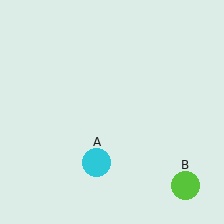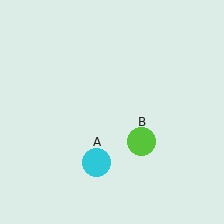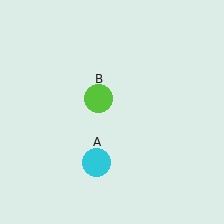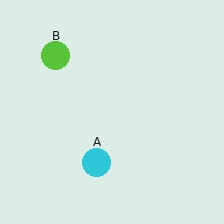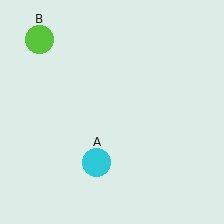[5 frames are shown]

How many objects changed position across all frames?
1 object changed position: lime circle (object B).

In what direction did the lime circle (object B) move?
The lime circle (object B) moved up and to the left.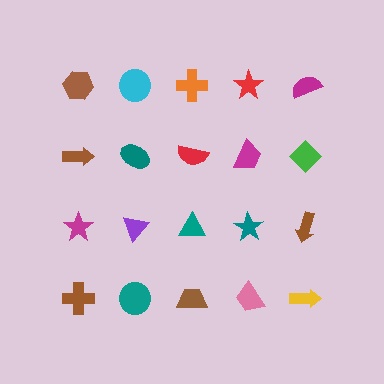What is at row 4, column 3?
A brown trapezoid.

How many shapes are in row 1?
5 shapes.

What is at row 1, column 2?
A cyan circle.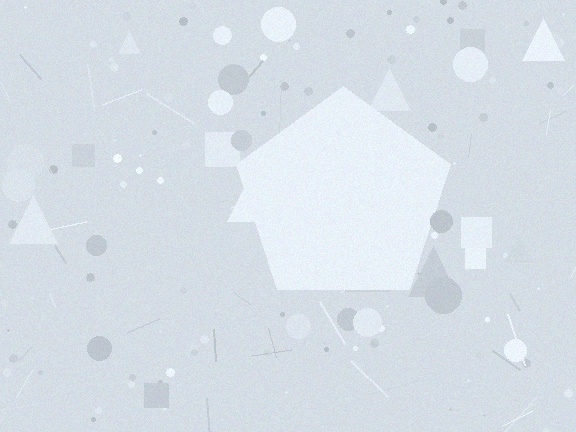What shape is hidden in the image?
A pentagon is hidden in the image.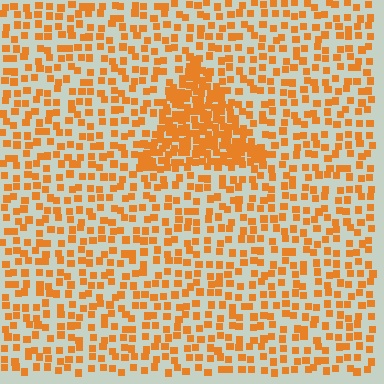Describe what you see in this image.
The image contains small orange elements arranged at two different densities. A triangle-shaped region is visible where the elements are more densely packed than the surrounding area.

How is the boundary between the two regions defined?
The boundary is defined by a change in element density (approximately 2.5x ratio). All elements are the same color, size, and shape.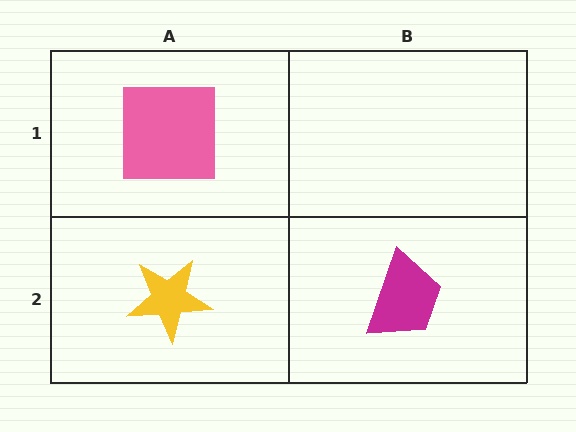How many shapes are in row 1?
1 shape.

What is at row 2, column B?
A magenta trapezoid.